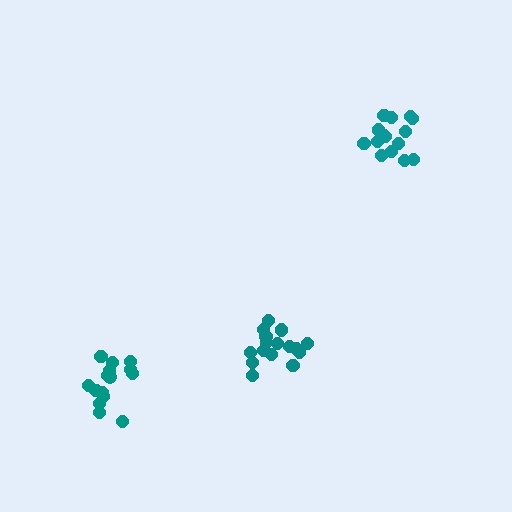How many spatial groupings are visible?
There are 3 spatial groupings.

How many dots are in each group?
Group 1: 16 dots, Group 2: 15 dots, Group 3: 15 dots (46 total).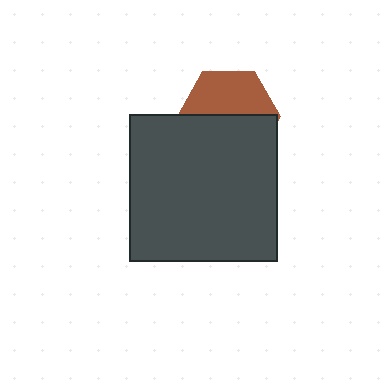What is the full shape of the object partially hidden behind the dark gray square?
The partially hidden object is a brown hexagon.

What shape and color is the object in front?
The object in front is a dark gray square.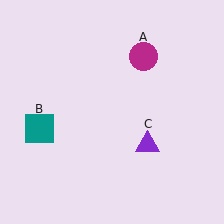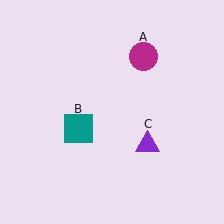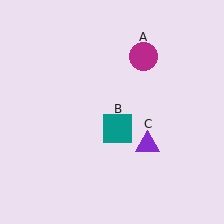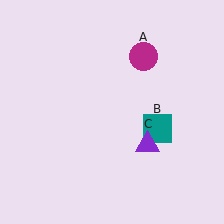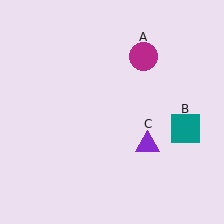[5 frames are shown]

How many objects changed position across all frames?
1 object changed position: teal square (object B).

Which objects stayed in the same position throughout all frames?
Magenta circle (object A) and purple triangle (object C) remained stationary.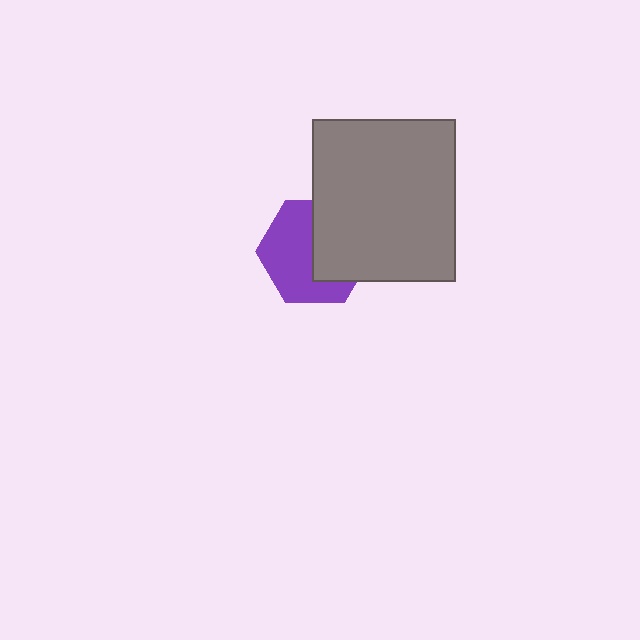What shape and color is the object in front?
The object in front is a gray rectangle.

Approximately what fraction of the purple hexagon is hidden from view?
Roughly 45% of the purple hexagon is hidden behind the gray rectangle.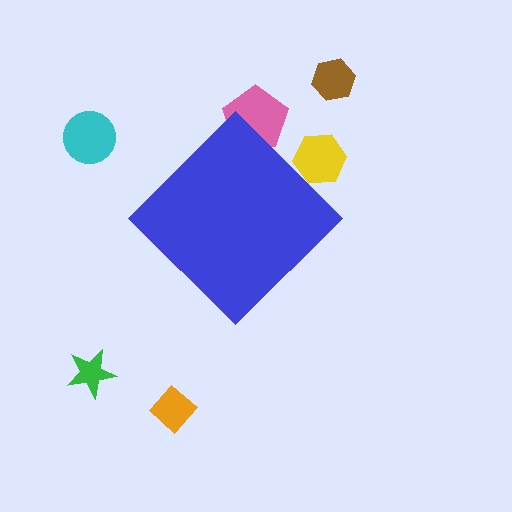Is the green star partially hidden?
No, the green star is fully visible.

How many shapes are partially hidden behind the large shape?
2 shapes are partially hidden.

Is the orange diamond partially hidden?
No, the orange diamond is fully visible.